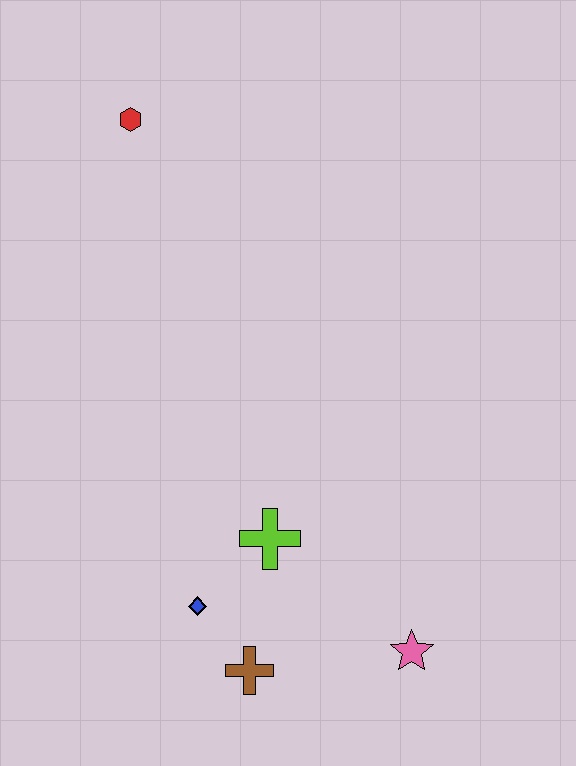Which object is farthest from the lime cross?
The red hexagon is farthest from the lime cross.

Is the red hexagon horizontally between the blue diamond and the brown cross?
No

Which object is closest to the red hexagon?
The lime cross is closest to the red hexagon.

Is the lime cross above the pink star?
Yes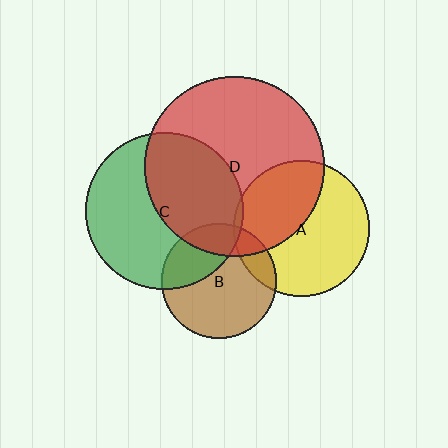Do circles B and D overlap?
Yes.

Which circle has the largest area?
Circle D (red).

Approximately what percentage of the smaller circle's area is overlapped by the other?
Approximately 20%.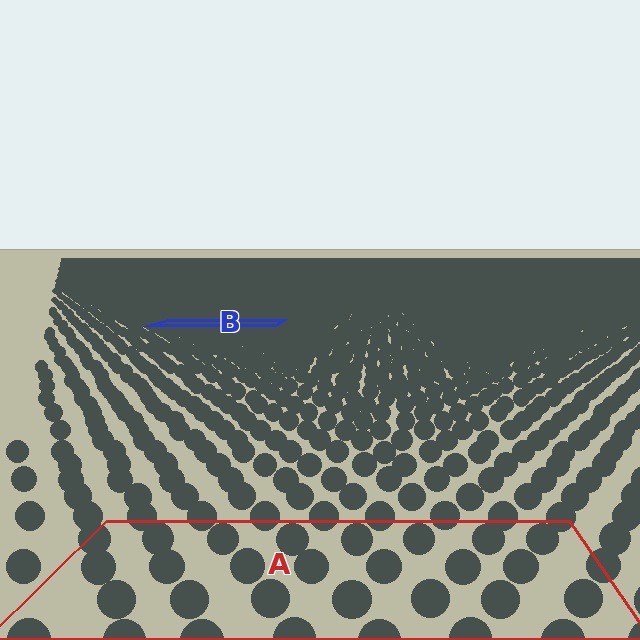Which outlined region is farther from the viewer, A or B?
Region B is farther from the viewer — the texture elements inside it appear smaller and more densely packed.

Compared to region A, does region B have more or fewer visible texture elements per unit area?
Region B has more texture elements per unit area — they are packed more densely because it is farther away.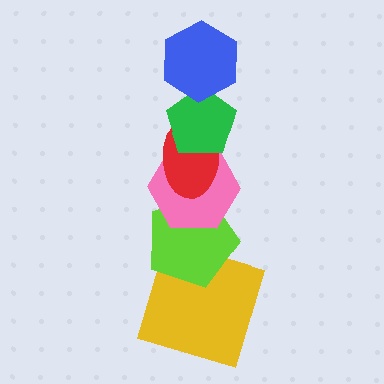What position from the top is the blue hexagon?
The blue hexagon is 1st from the top.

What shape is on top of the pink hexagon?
The red ellipse is on top of the pink hexagon.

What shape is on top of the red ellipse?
The green pentagon is on top of the red ellipse.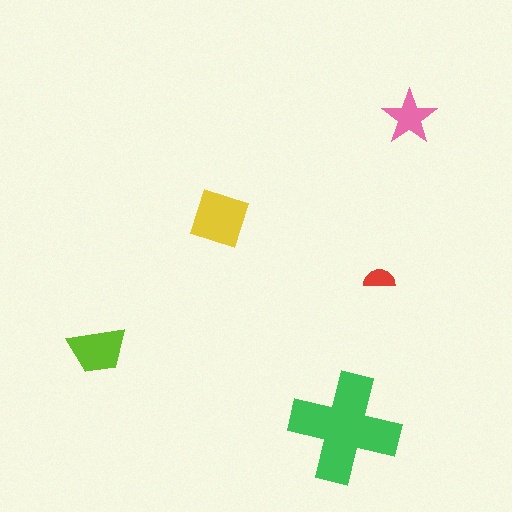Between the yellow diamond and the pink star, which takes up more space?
The yellow diamond.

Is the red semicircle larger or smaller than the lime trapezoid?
Smaller.